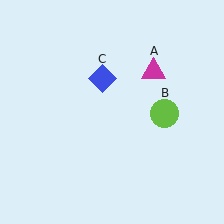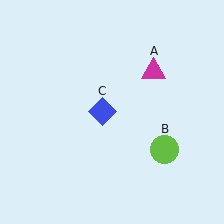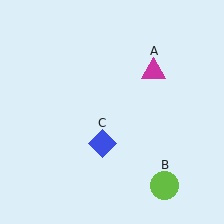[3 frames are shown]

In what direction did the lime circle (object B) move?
The lime circle (object B) moved down.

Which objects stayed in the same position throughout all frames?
Magenta triangle (object A) remained stationary.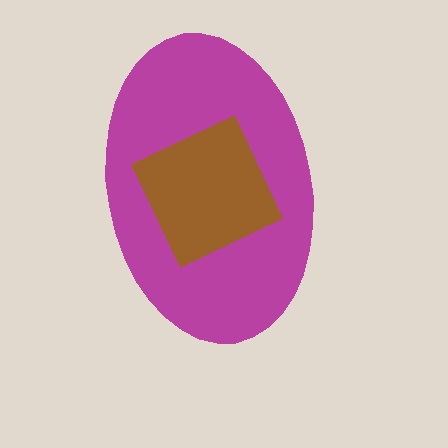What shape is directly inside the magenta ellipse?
The brown diamond.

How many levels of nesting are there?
2.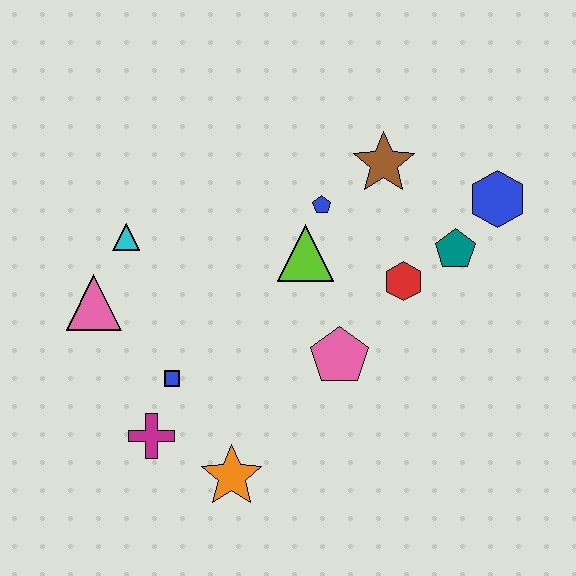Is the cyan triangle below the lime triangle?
No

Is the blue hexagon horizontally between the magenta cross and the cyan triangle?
No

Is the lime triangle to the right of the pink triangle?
Yes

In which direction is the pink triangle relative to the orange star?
The pink triangle is above the orange star.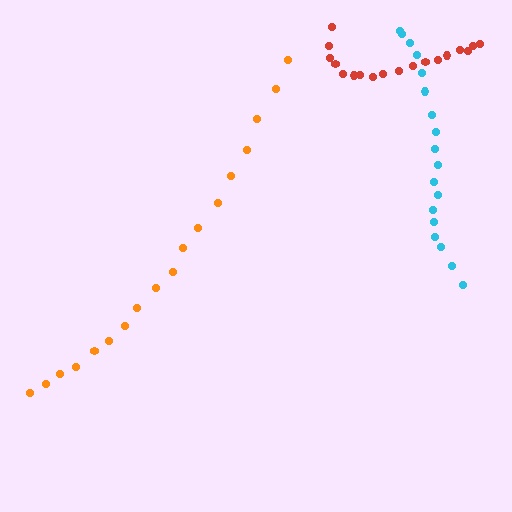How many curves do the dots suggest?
There are 3 distinct paths.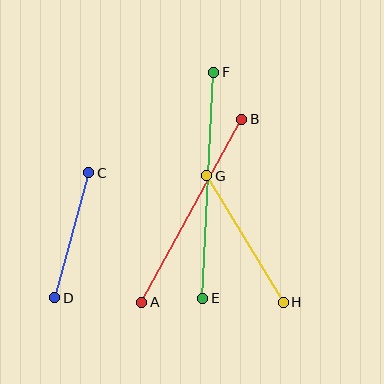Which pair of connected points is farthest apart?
Points E and F are farthest apart.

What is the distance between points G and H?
The distance is approximately 148 pixels.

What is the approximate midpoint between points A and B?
The midpoint is at approximately (192, 211) pixels.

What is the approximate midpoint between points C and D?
The midpoint is at approximately (72, 235) pixels.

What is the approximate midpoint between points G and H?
The midpoint is at approximately (245, 239) pixels.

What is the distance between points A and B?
The distance is approximately 209 pixels.